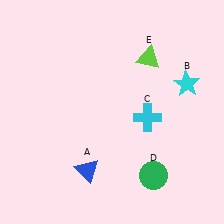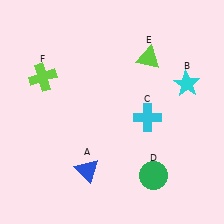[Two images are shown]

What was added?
A lime cross (F) was added in Image 2.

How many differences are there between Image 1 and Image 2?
There is 1 difference between the two images.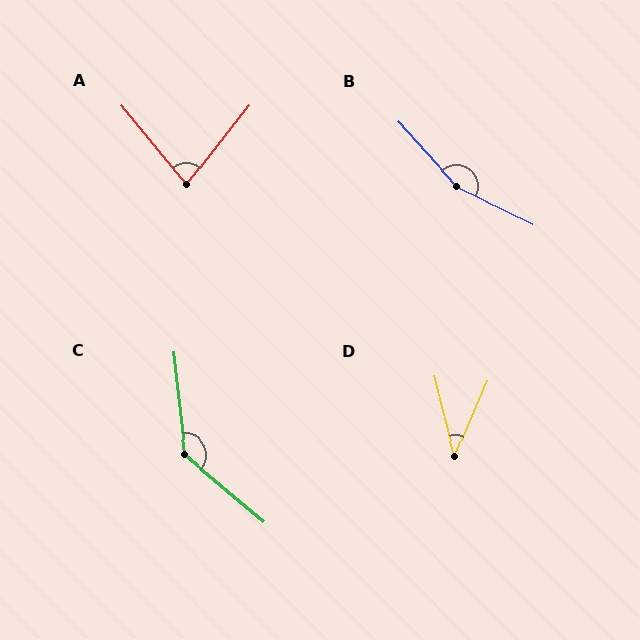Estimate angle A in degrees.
Approximately 78 degrees.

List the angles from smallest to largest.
D (38°), A (78°), C (136°), B (158°).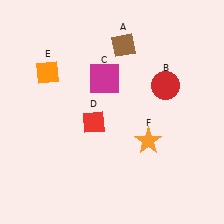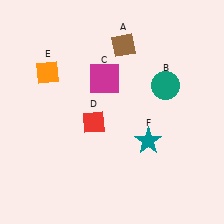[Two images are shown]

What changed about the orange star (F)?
In Image 1, F is orange. In Image 2, it changed to teal.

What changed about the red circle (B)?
In Image 1, B is red. In Image 2, it changed to teal.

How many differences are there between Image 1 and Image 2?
There are 2 differences between the two images.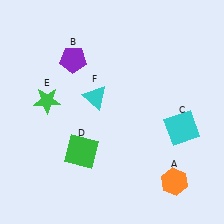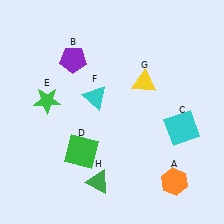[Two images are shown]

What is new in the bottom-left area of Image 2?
A green triangle (H) was added in the bottom-left area of Image 2.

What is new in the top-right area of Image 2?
A yellow triangle (G) was added in the top-right area of Image 2.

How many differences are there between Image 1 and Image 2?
There are 2 differences between the two images.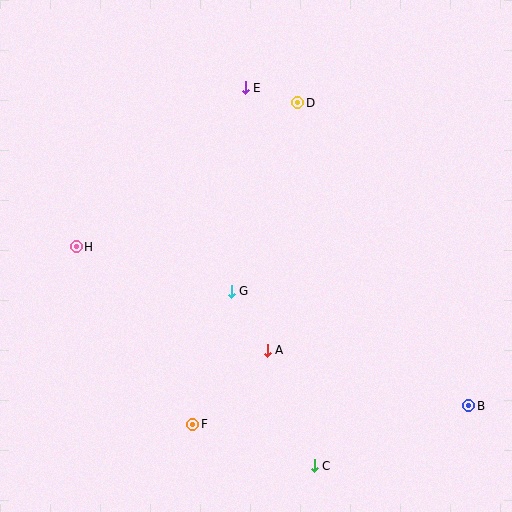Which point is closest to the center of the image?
Point G at (231, 291) is closest to the center.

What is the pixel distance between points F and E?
The distance between F and E is 340 pixels.